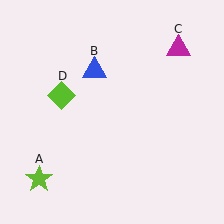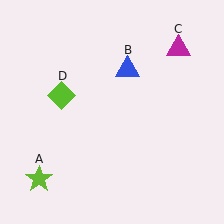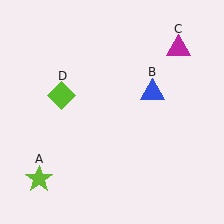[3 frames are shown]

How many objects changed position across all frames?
1 object changed position: blue triangle (object B).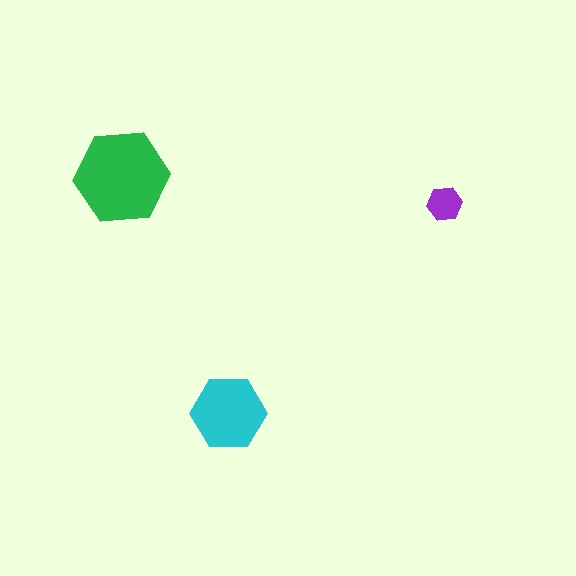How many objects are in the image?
There are 3 objects in the image.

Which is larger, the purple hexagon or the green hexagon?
The green one.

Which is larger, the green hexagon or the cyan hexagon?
The green one.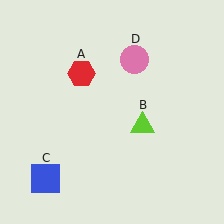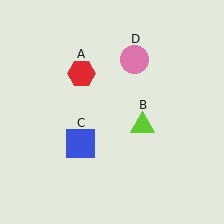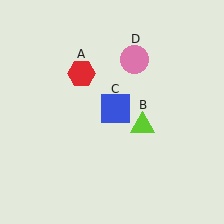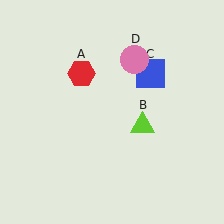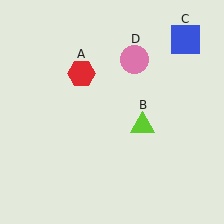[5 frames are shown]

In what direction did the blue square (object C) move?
The blue square (object C) moved up and to the right.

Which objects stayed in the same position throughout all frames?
Red hexagon (object A) and lime triangle (object B) and pink circle (object D) remained stationary.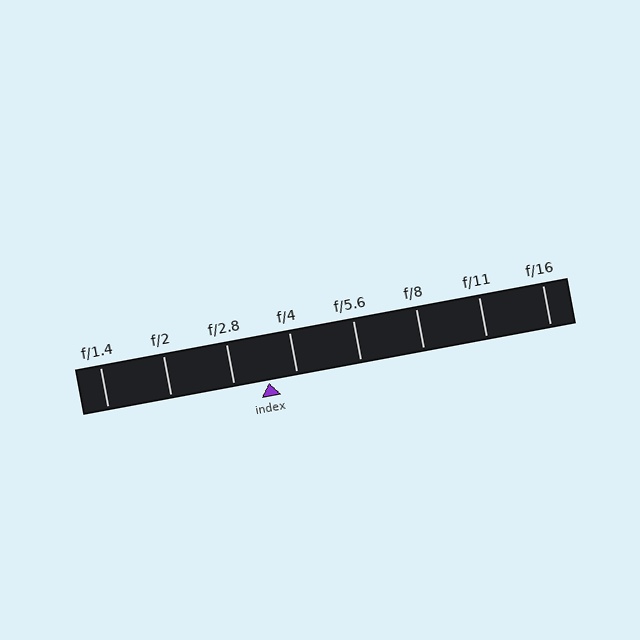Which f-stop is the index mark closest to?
The index mark is closest to f/4.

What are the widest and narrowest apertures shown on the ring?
The widest aperture shown is f/1.4 and the narrowest is f/16.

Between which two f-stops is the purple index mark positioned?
The index mark is between f/2.8 and f/4.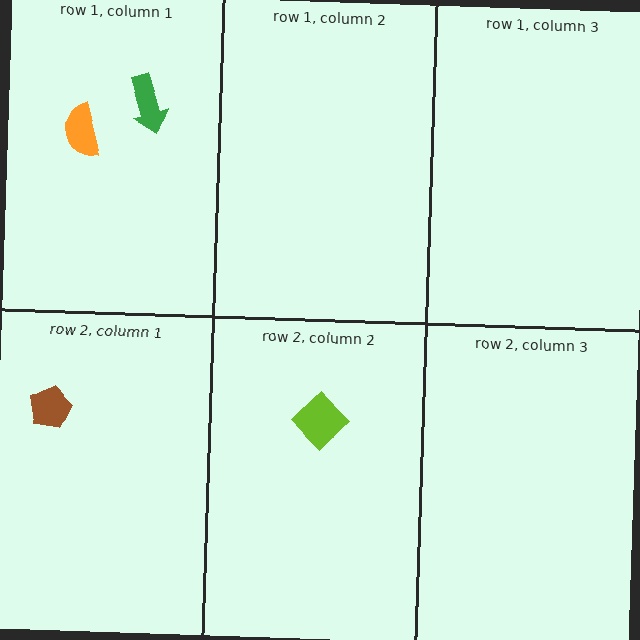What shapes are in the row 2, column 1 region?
The brown pentagon.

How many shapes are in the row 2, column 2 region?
1.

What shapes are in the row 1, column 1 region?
The orange semicircle, the green arrow.